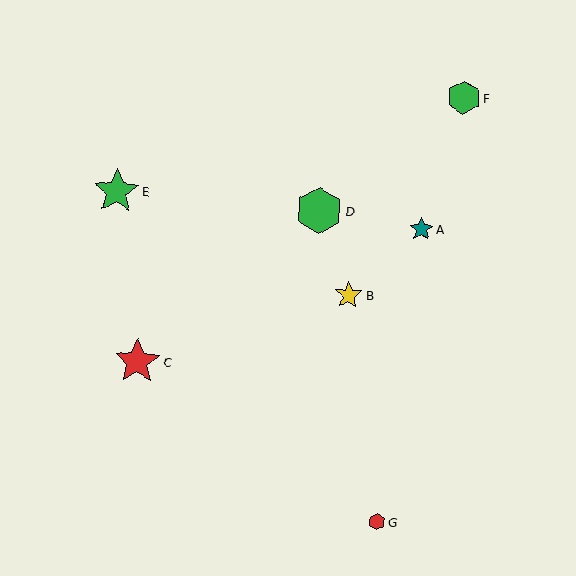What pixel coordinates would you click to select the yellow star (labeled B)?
Click at (349, 295) to select the yellow star B.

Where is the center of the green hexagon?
The center of the green hexagon is at (319, 211).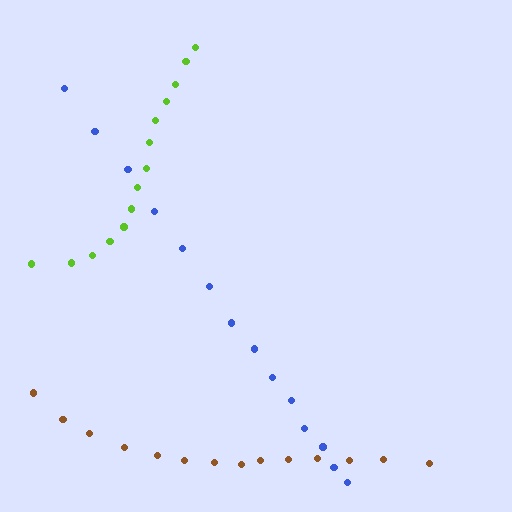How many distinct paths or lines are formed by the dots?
There are 3 distinct paths.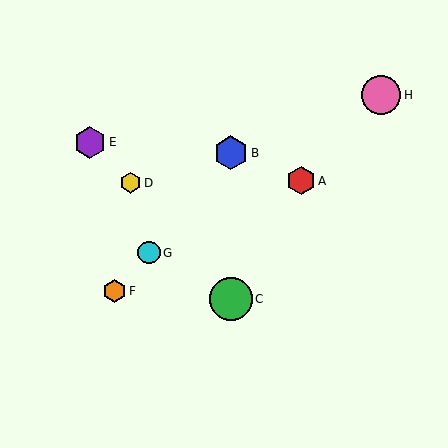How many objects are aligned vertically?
2 objects (B, C) are aligned vertically.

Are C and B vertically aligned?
Yes, both are at x≈231.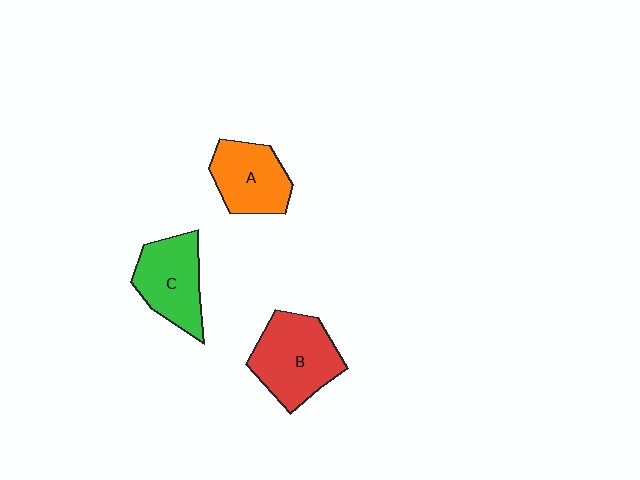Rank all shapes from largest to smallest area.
From largest to smallest: B (red), C (green), A (orange).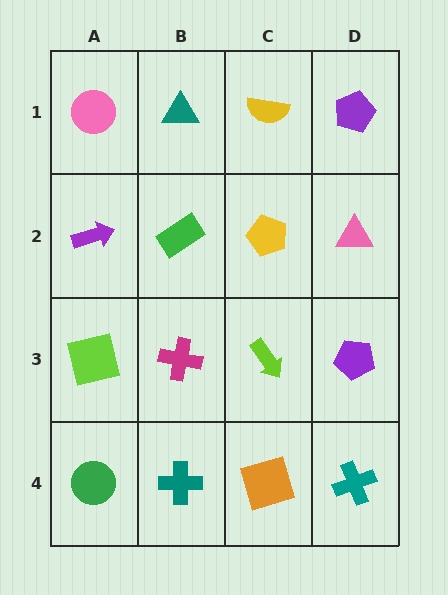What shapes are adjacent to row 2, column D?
A purple pentagon (row 1, column D), a purple pentagon (row 3, column D), a yellow pentagon (row 2, column C).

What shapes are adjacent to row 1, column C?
A yellow pentagon (row 2, column C), a teal triangle (row 1, column B), a purple pentagon (row 1, column D).